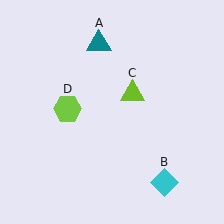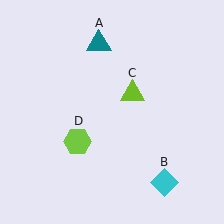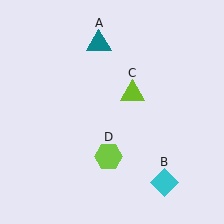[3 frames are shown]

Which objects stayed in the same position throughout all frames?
Teal triangle (object A) and cyan diamond (object B) and lime triangle (object C) remained stationary.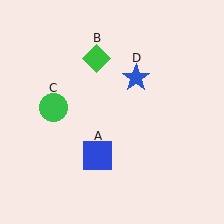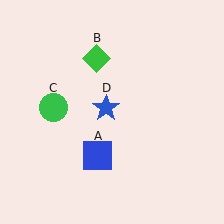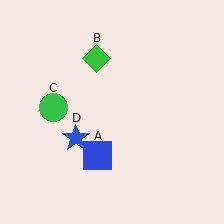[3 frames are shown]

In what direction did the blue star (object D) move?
The blue star (object D) moved down and to the left.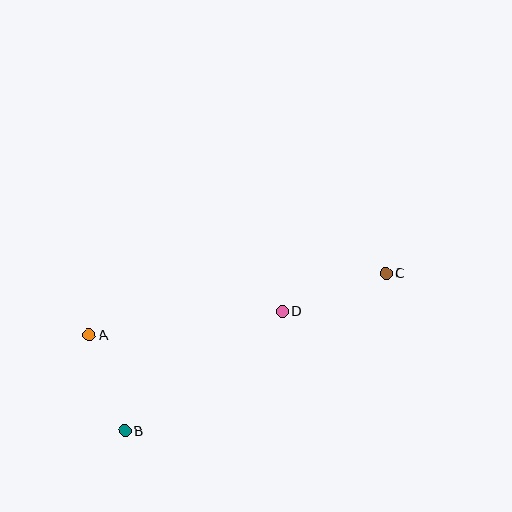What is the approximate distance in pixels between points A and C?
The distance between A and C is approximately 303 pixels.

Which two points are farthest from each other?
Points B and C are farthest from each other.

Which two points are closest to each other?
Points A and B are closest to each other.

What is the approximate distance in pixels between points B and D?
The distance between B and D is approximately 198 pixels.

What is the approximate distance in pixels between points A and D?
The distance between A and D is approximately 195 pixels.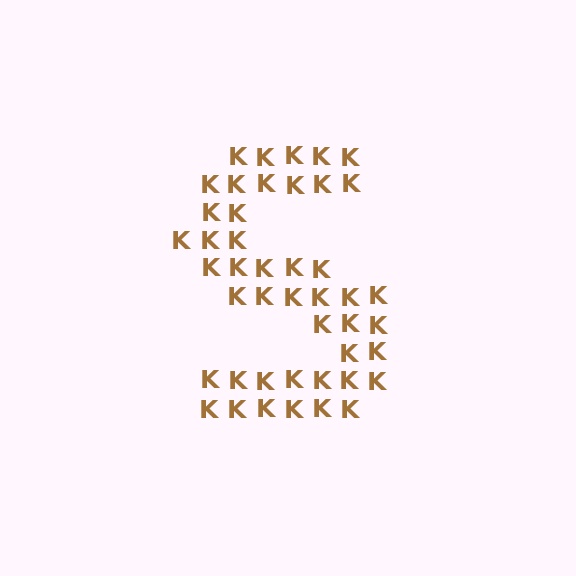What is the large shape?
The large shape is the letter S.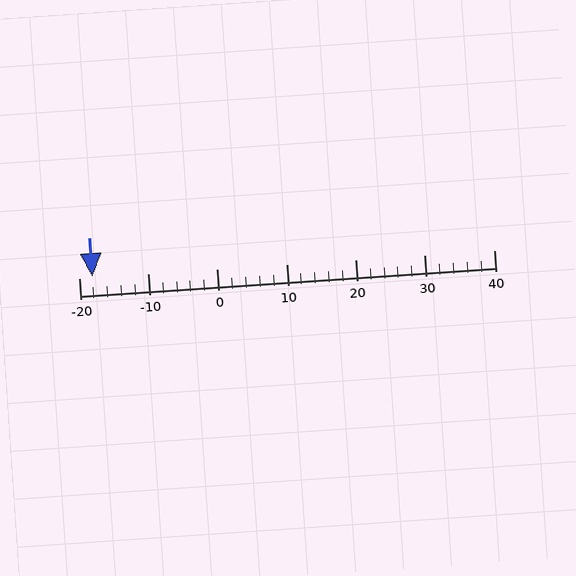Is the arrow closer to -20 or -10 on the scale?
The arrow is closer to -20.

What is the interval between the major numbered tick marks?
The major tick marks are spaced 10 units apart.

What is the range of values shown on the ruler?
The ruler shows values from -20 to 40.